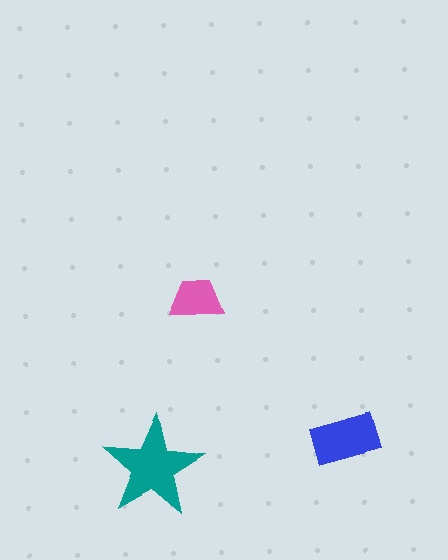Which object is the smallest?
The pink trapezoid.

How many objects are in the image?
There are 3 objects in the image.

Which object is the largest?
The teal star.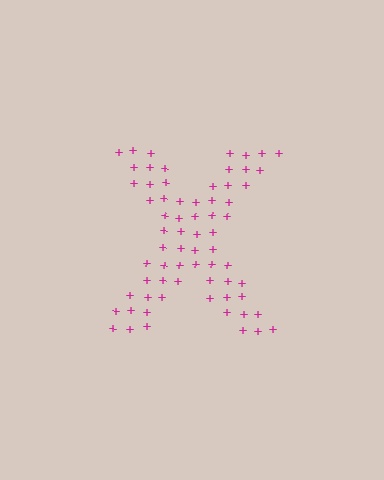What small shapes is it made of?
It is made of small plus signs.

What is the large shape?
The large shape is the letter X.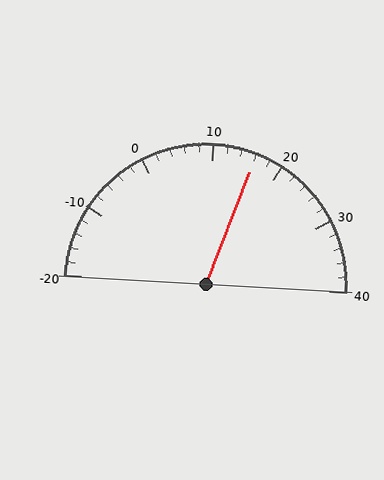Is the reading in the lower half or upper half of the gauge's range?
The reading is in the upper half of the range (-20 to 40).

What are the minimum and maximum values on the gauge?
The gauge ranges from -20 to 40.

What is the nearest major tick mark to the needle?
The nearest major tick mark is 20.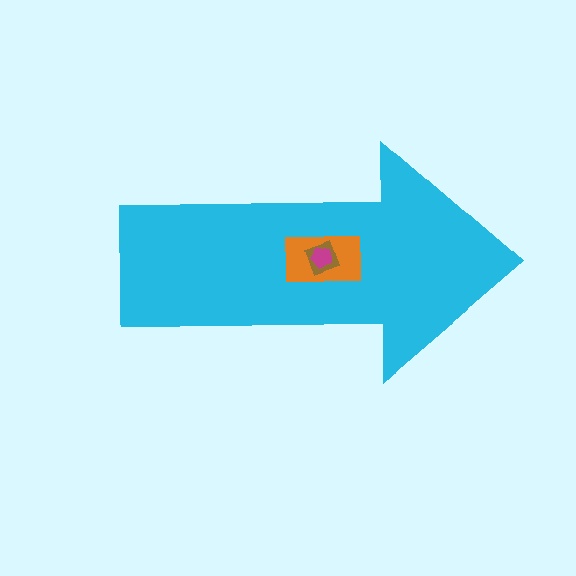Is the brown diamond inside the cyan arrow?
Yes.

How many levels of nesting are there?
4.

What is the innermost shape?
The magenta pentagon.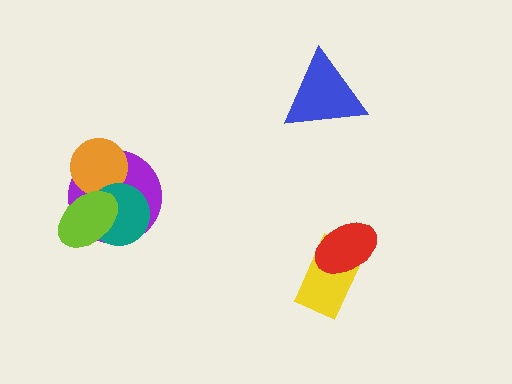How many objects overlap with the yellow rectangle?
1 object overlaps with the yellow rectangle.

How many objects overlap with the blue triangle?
0 objects overlap with the blue triangle.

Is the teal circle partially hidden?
Yes, it is partially covered by another shape.